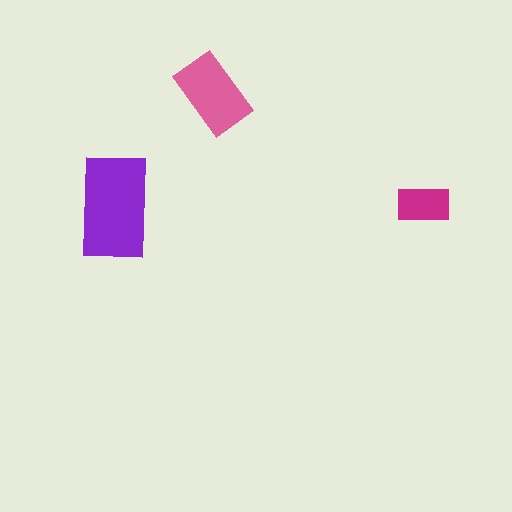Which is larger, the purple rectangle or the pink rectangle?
The purple one.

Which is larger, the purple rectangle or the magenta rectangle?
The purple one.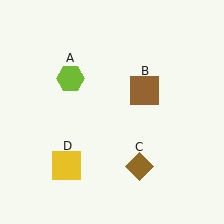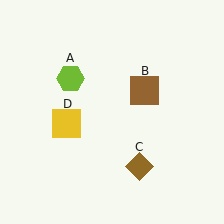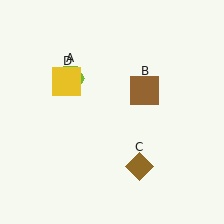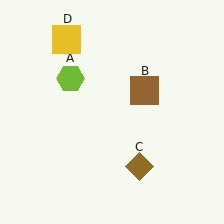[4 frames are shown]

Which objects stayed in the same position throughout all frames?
Lime hexagon (object A) and brown square (object B) and brown diamond (object C) remained stationary.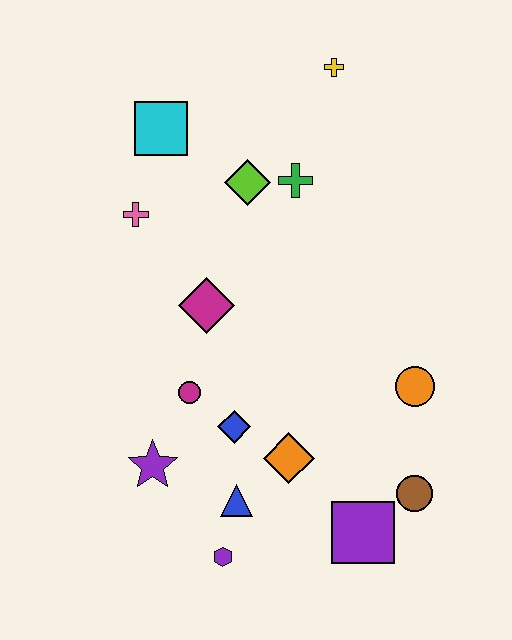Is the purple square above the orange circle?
No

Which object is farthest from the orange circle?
The cyan square is farthest from the orange circle.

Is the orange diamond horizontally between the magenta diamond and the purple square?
Yes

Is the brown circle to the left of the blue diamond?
No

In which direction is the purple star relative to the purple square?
The purple star is to the left of the purple square.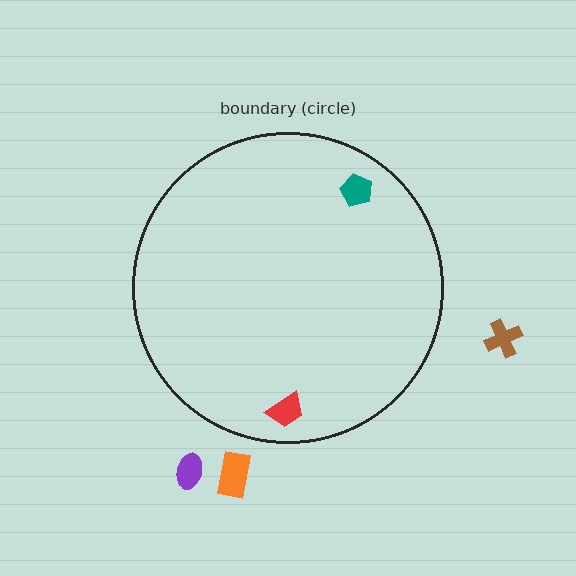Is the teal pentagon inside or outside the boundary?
Inside.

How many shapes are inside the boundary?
2 inside, 3 outside.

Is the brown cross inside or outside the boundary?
Outside.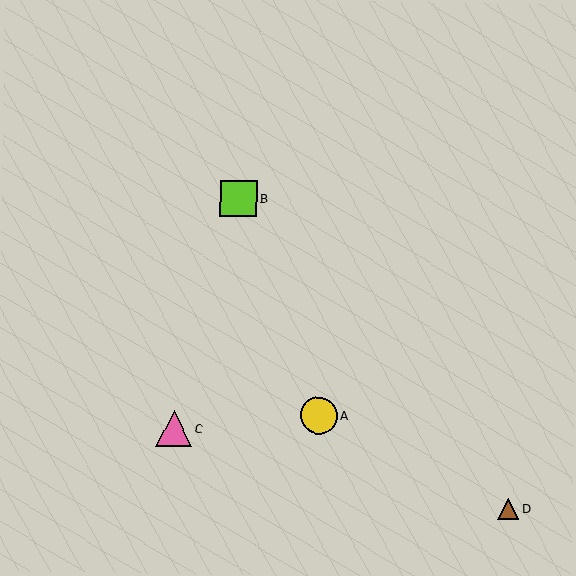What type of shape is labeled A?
Shape A is a yellow circle.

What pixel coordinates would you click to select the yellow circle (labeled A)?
Click at (319, 415) to select the yellow circle A.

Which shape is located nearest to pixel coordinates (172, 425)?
The pink triangle (labeled C) at (174, 429) is nearest to that location.